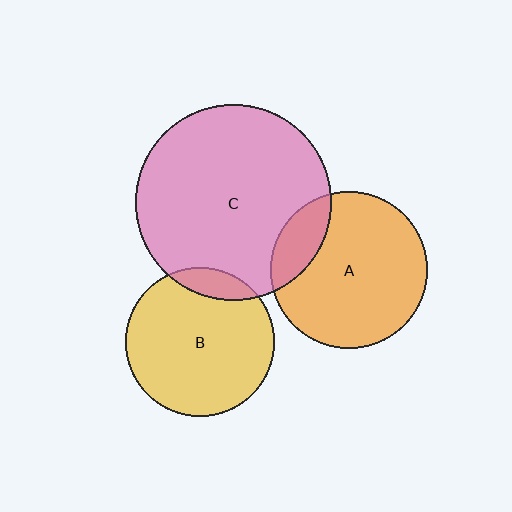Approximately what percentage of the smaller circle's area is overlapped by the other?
Approximately 15%.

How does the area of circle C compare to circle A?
Approximately 1.6 times.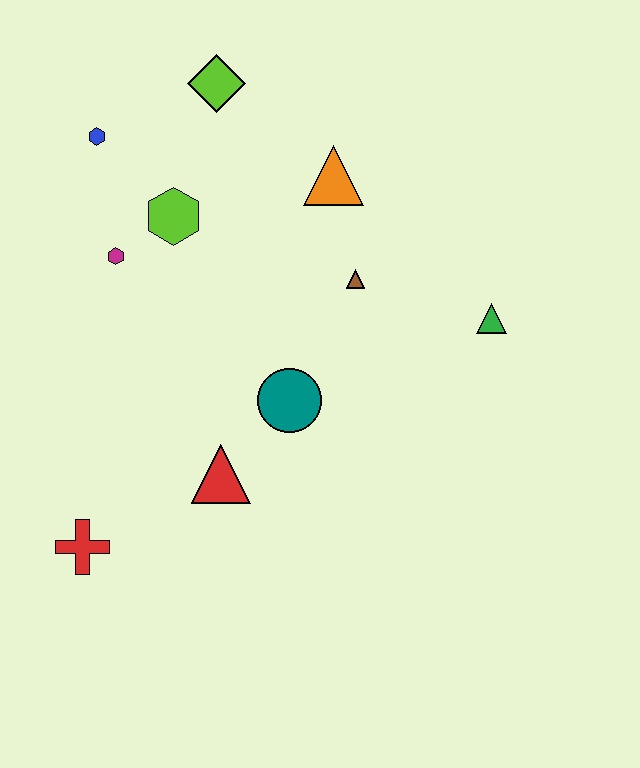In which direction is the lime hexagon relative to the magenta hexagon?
The lime hexagon is to the right of the magenta hexagon.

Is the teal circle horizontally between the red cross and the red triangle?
No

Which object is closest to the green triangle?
The brown triangle is closest to the green triangle.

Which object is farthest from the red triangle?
The lime diamond is farthest from the red triangle.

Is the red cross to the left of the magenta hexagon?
Yes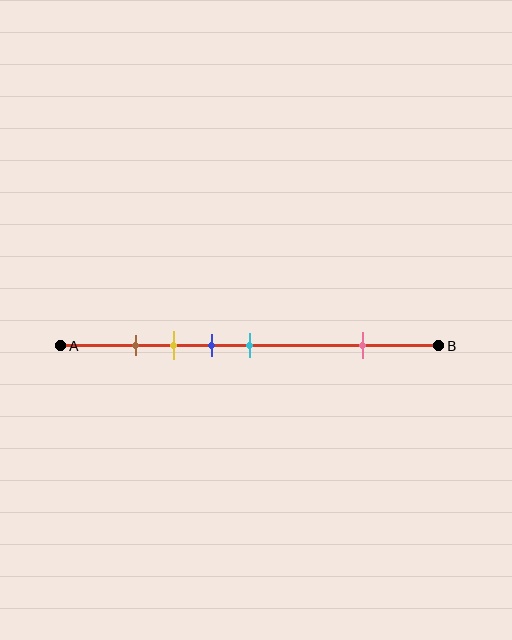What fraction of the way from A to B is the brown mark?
The brown mark is approximately 20% (0.2) of the way from A to B.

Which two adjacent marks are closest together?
The brown and yellow marks are the closest adjacent pair.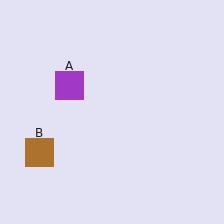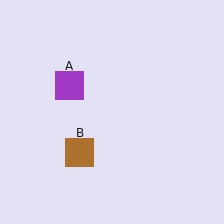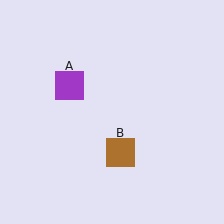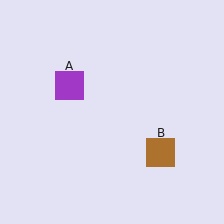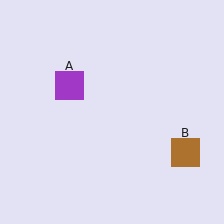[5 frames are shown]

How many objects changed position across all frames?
1 object changed position: brown square (object B).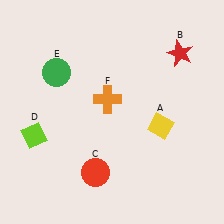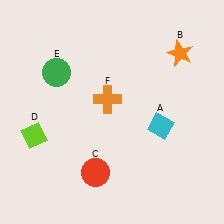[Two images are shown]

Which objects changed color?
A changed from yellow to cyan. B changed from red to orange.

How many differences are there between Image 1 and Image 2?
There are 2 differences between the two images.